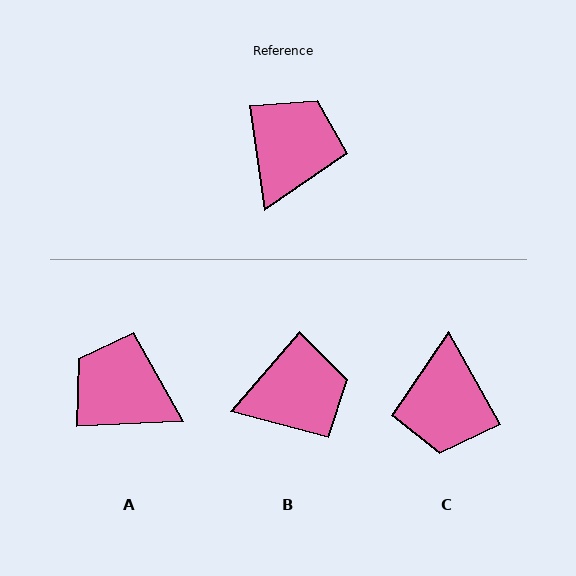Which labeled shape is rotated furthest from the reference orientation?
C, about 158 degrees away.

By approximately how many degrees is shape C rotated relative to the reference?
Approximately 158 degrees clockwise.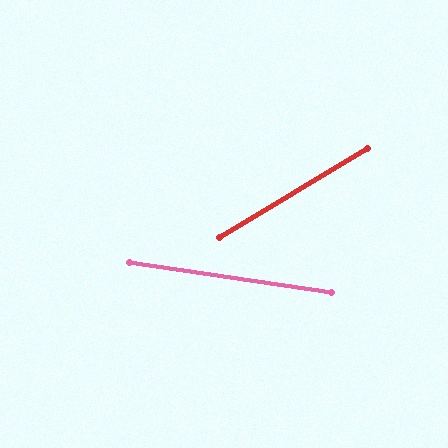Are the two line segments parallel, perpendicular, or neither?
Neither parallel nor perpendicular — they differ by about 40°.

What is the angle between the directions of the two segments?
Approximately 40 degrees.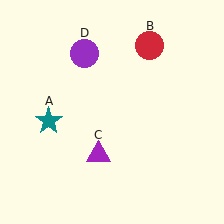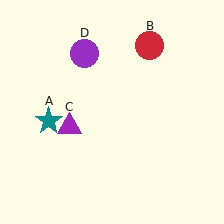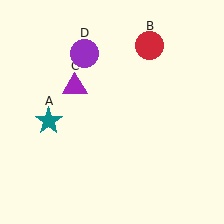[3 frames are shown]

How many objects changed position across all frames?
1 object changed position: purple triangle (object C).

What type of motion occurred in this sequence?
The purple triangle (object C) rotated clockwise around the center of the scene.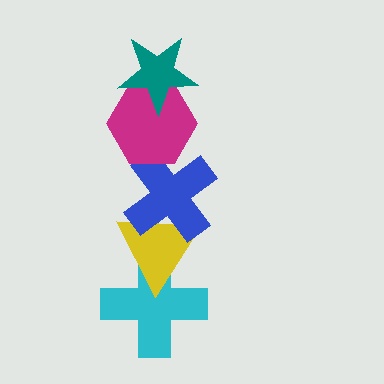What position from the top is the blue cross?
The blue cross is 3rd from the top.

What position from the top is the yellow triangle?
The yellow triangle is 4th from the top.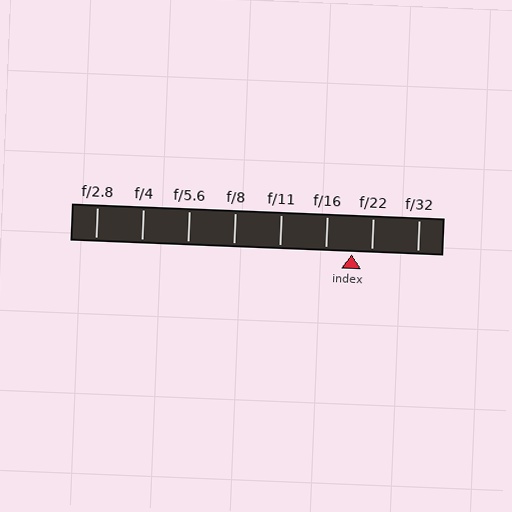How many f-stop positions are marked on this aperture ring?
There are 8 f-stop positions marked.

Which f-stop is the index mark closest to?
The index mark is closest to f/22.